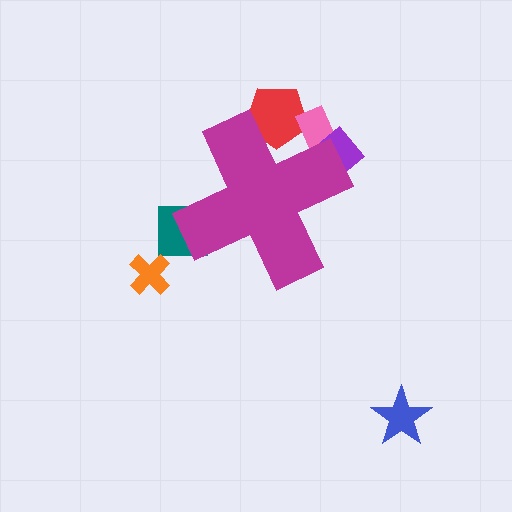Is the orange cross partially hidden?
No, the orange cross is fully visible.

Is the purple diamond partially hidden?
Yes, the purple diamond is partially hidden behind the magenta cross.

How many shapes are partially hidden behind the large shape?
4 shapes are partially hidden.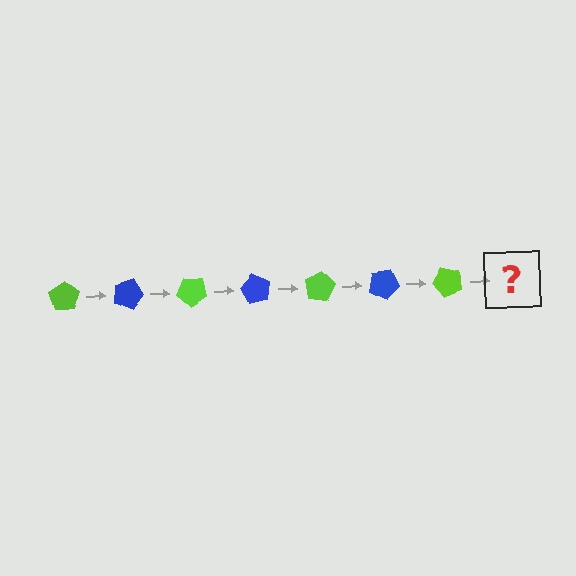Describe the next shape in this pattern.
It should be a blue pentagon, rotated 140 degrees from the start.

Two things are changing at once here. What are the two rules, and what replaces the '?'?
The two rules are that it rotates 20 degrees each step and the color cycles through lime and blue. The '?' should be a blue pentagon, rotated 140 degrees from the start.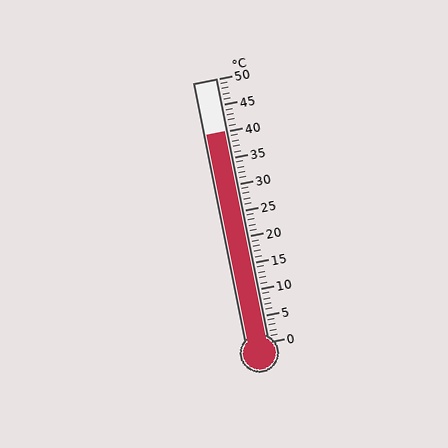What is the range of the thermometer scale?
The thermometer scale ranges from 0°C to 50°C.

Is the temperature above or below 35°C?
The temperature is above 35°C.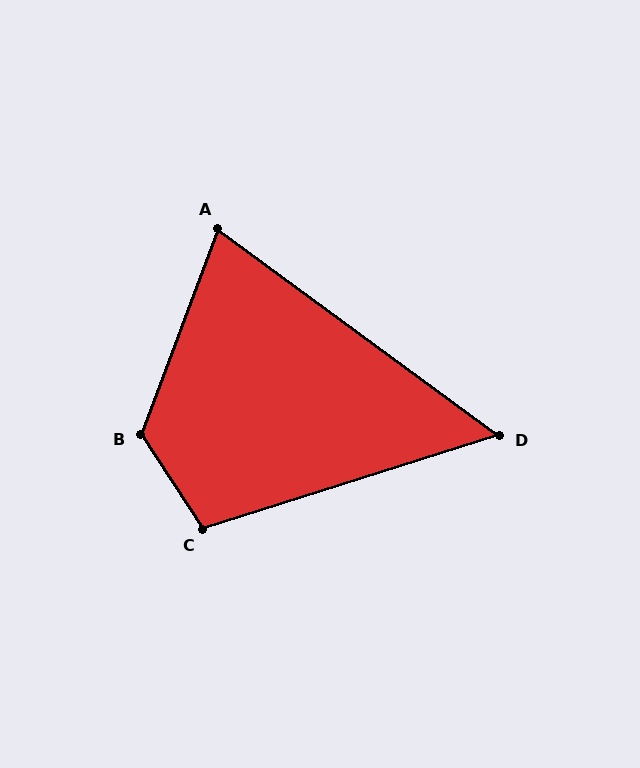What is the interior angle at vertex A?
Approximately 74 degrees (acute).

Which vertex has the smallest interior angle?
D, at approximately 54 degrees.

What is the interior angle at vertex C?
Approximately 106 degrees (obtuse).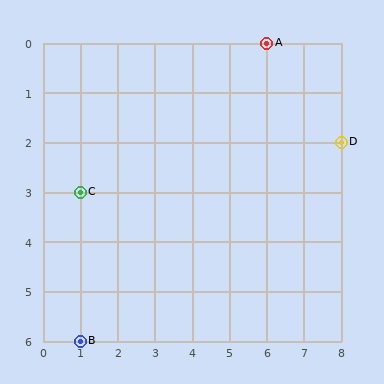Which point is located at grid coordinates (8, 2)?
Point D is at (8, 2).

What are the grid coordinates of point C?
Point C is at grid coordinates (1, 3).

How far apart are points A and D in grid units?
Points A and D are 2 columns and 2 rows apart (about 2.8 grid units diagonally).